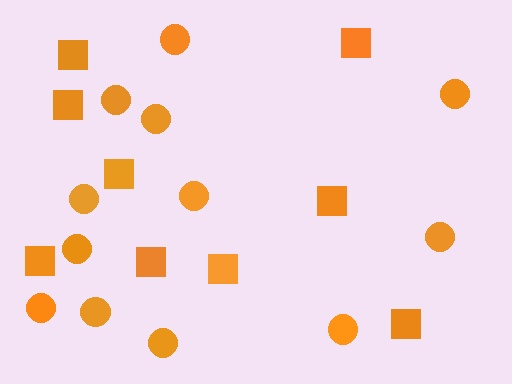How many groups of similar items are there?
There are 2 groups: one group of squares (9) and one group of circles (12).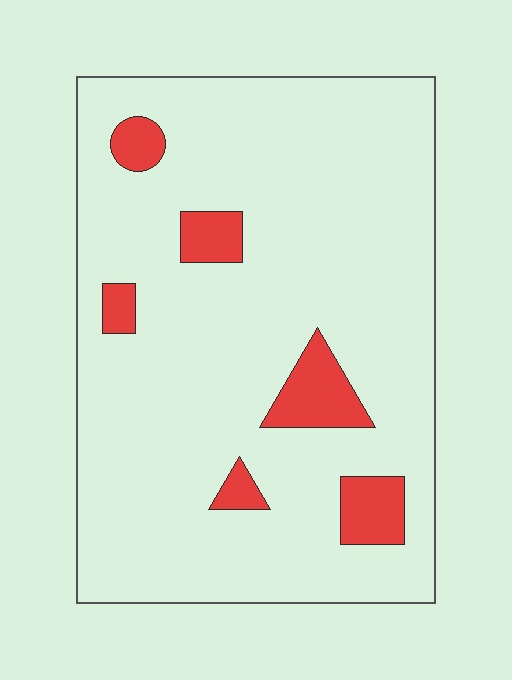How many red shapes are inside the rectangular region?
6.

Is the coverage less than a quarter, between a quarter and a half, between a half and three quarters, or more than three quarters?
Less than a quarter.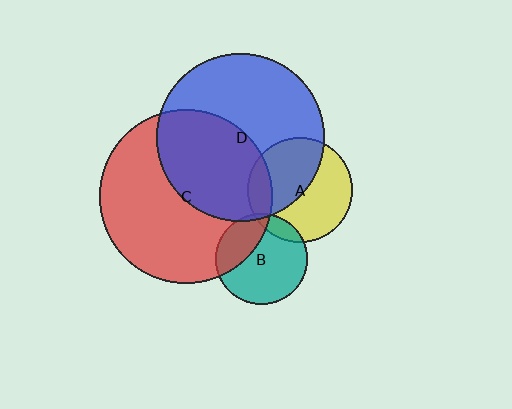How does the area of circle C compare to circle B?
Approximately 3.6 times.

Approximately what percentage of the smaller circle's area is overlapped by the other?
Approximately 30%.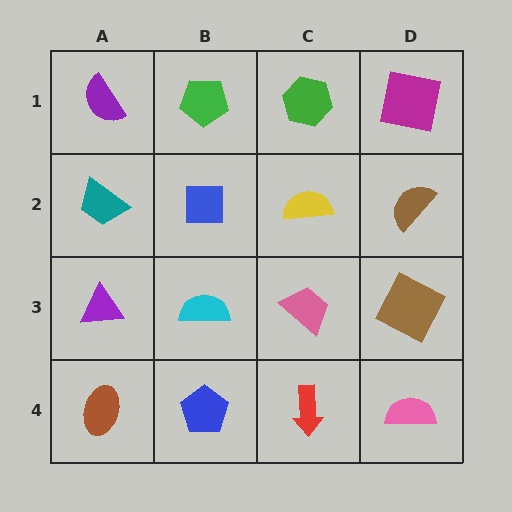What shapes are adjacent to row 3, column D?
A brown semicircle (row 2, column D), a pink semicircle (row 4, column D), a pink trapezoid (row 3, column C).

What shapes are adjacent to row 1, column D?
A brown semicircle (row 2, column D), a green hexagon (row 1, column C).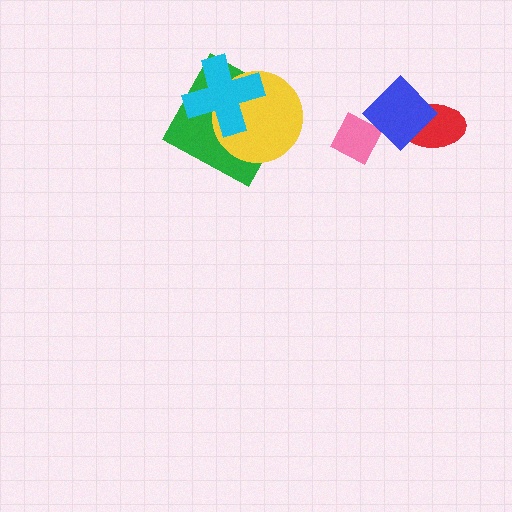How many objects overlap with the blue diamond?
2 objects overlap with the blue diamond.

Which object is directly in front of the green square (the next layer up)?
The yellow circle is directly in front of the green square.